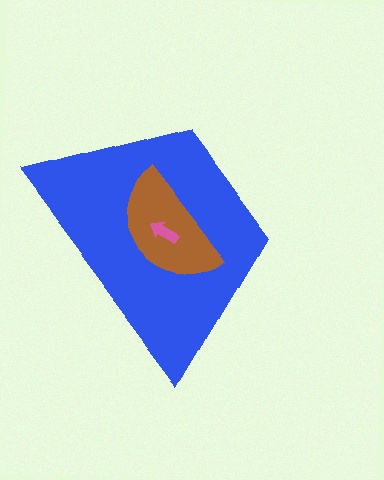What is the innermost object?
The pink arrow.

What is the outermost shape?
The blue trapezoid.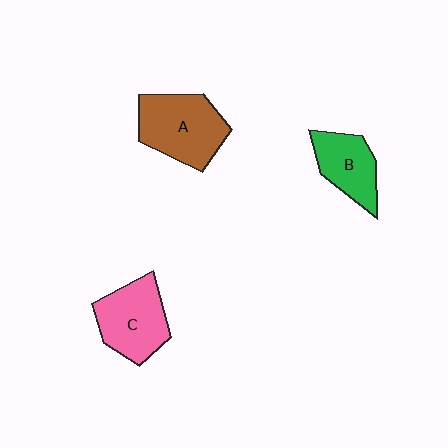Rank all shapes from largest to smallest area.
From largest to smallest: A (brown), C (pink), B (green).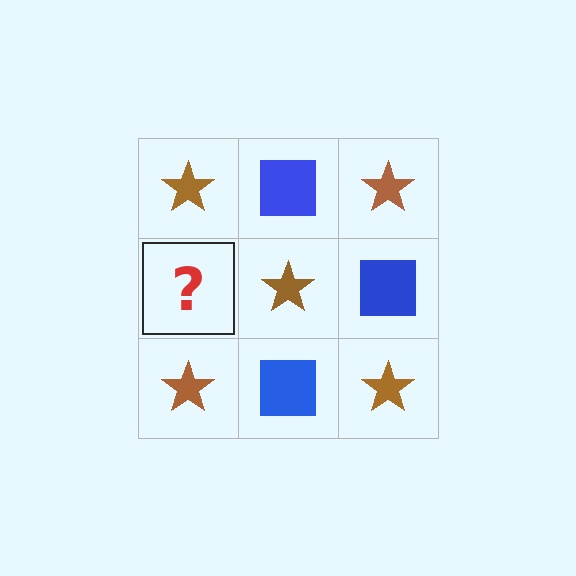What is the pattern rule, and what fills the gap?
The rule is that it alternates brown star and blue square in a checkerboard pattern. The gap should be filled with a blue square.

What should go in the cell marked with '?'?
The missing cell should contain a blue square.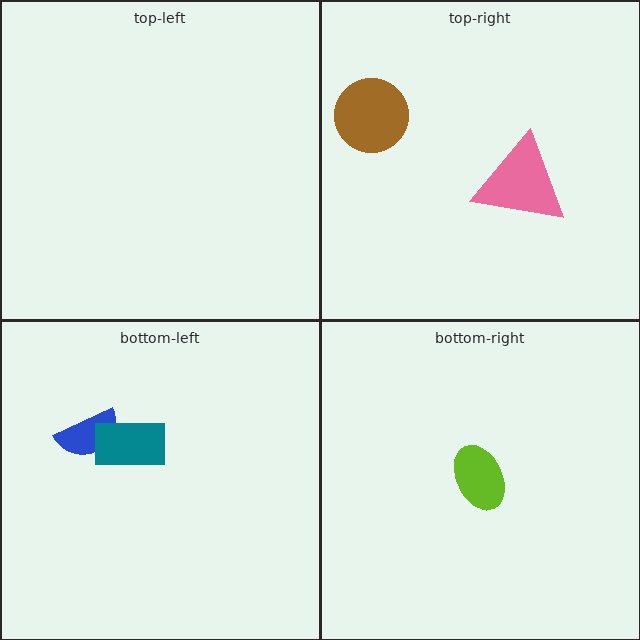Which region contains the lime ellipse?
The bottom-right region.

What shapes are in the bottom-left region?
The blue semicircle, the teal rectangle.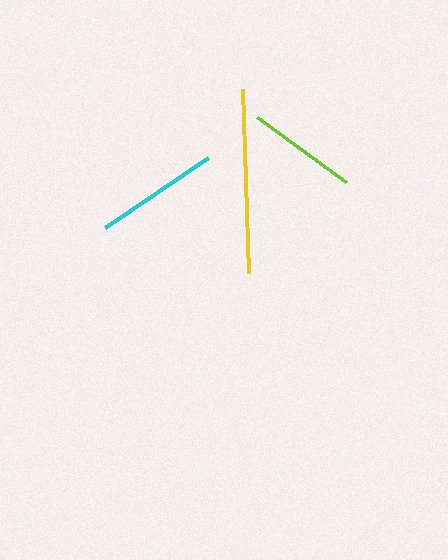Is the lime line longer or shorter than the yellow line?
The yellow line is longer than the lime line.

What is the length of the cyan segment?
The cyan segment is approximately 125 pixels long.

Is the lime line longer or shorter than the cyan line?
The cyan line is longer than the lime line.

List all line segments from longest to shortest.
From longest to shortest: yellow, cyan, lime.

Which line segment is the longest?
The yellow line is the longest at approximately 184 pixels.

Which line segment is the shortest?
The lime line is the shortest at approximately 111 pixels.